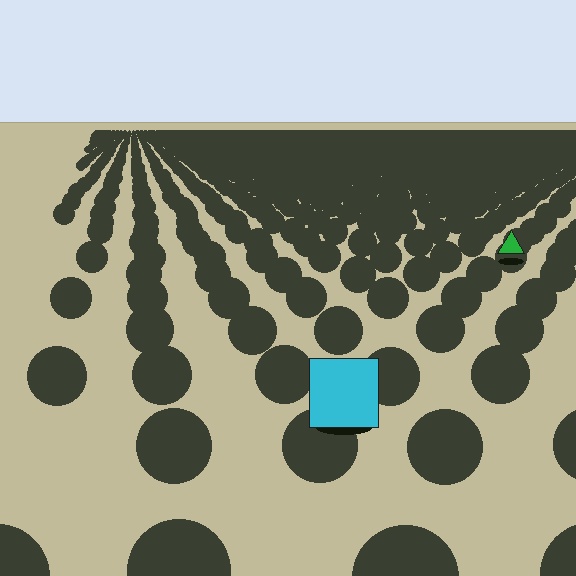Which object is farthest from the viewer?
The green triangle is farthest from the viewer. It appears smaller and the ground texture around it is denser.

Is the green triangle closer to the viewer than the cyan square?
No. The cyan square is closer — you can tell from the texture gradient: the ground texture is coarser near it.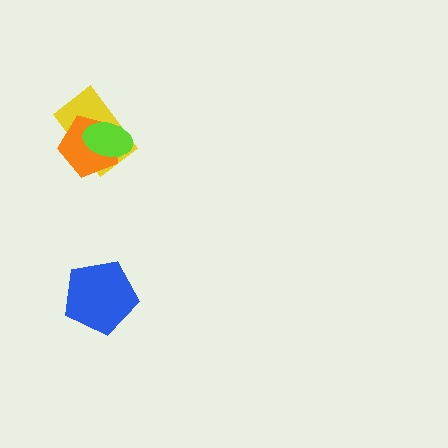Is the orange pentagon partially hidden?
Yes, it is partially covered by another shape.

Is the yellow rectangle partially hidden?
Yes, it is partially covered by another shape.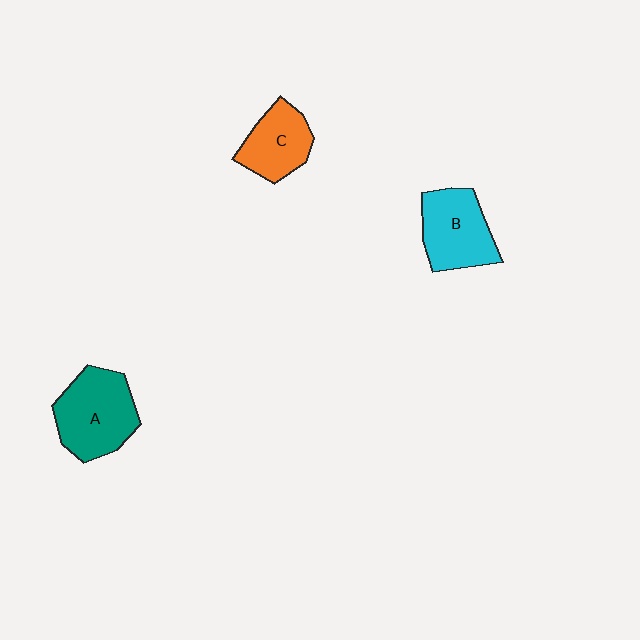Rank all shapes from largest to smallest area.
From largest to smallest: A (teal), B (cyan), C (orange).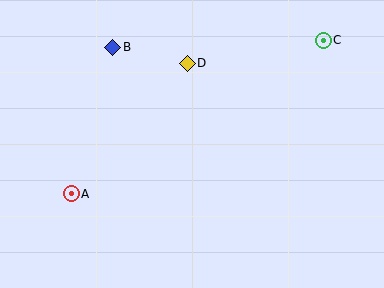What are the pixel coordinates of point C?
Point C is at (323, 40).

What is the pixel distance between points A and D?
The distance between A and D is 175 pixels.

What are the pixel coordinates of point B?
Point B is at (113, 47).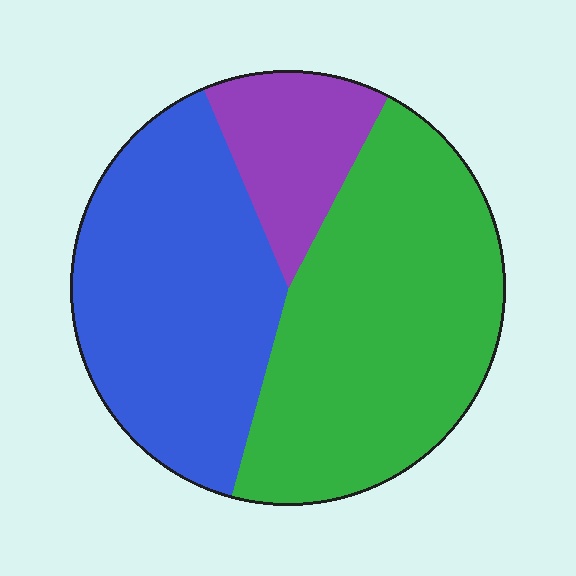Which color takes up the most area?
Green, at roughly 45%.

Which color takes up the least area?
Purple, at roughly 15%.